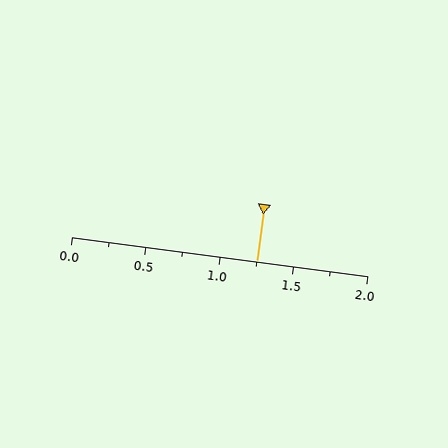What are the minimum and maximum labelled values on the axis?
The axis runs from 0.0 to 2.0.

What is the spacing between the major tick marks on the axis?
The major ticks are spaced 0.5 apart.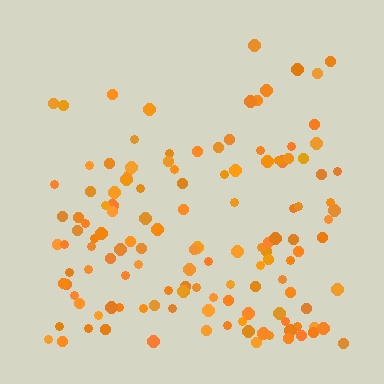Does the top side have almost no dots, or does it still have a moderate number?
Still a moderate number, just noticeably fewer than the bottom.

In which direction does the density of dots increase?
From top to bottom, with the bottom side densest.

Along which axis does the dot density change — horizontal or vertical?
Vertical.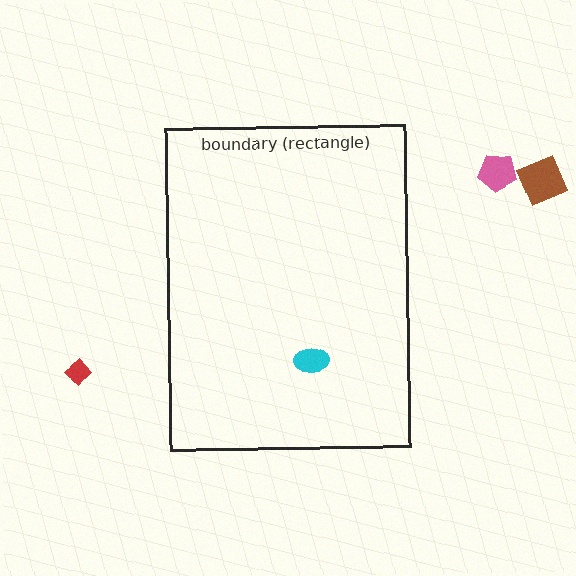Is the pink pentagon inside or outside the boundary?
Outside.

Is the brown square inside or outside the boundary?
Outside.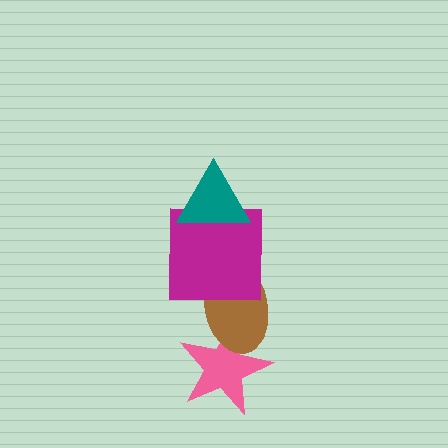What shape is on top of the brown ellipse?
The magenta square is on top of the brown ellipse.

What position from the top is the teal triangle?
The teal triangle is 1st from the top.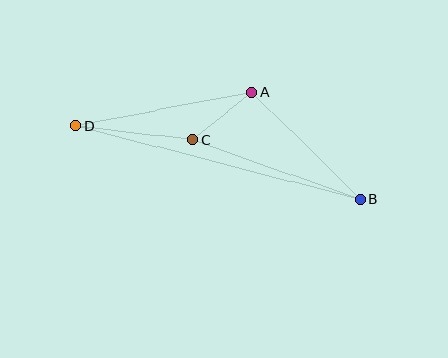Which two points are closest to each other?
Points A and C are closest to each other.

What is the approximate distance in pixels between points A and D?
The distance between A and D is approximately 180 pixels.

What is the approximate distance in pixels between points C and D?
The distance between C and D is approximately 118 pixels.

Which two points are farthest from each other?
Points B and D are farthest from each other.